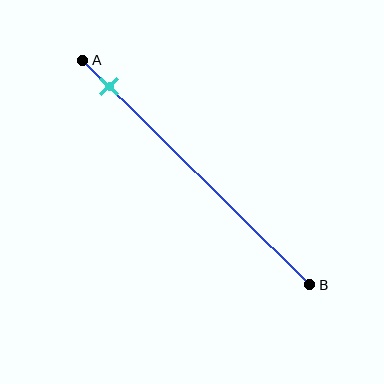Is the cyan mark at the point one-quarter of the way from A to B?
No, the mark is at about 10% from A, not at the 25% one-quarter point.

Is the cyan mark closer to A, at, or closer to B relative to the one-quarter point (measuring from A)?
The cyan mark is closer to point A than the one-quarter point of segment AB.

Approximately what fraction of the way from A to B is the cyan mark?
The cyan mark is approximately 10% of the way from A to B.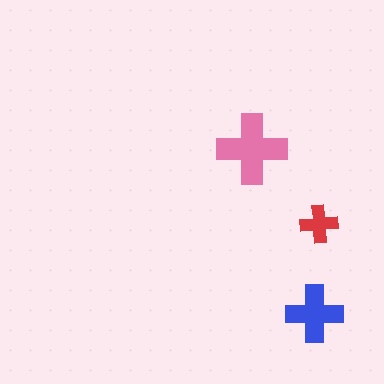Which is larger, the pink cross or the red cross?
The pink one.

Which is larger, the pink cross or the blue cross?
The pink one.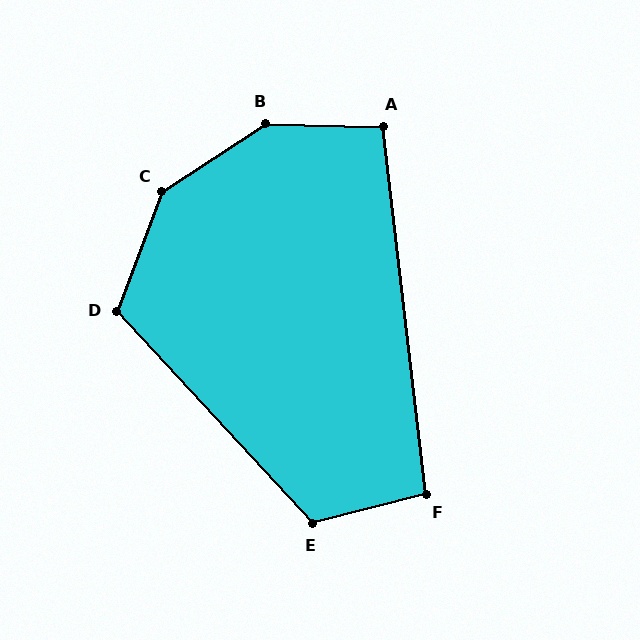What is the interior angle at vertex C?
Approximately 144 degrees (obtuse).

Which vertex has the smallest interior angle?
A, at approximately 98 degrees.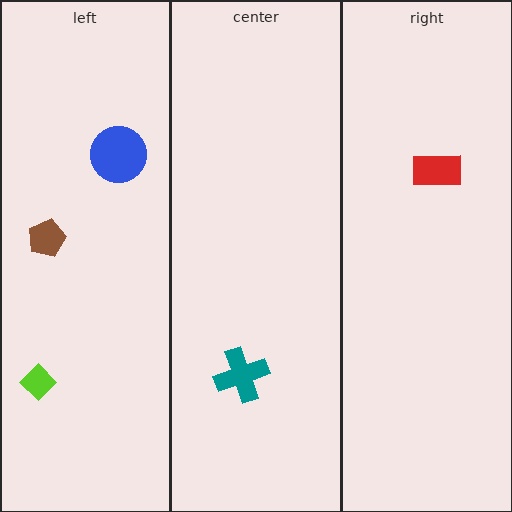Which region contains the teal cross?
The center region.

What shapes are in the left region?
The lime diamond, the blue circle, the brown pentagon.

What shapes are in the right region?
The red rectangle.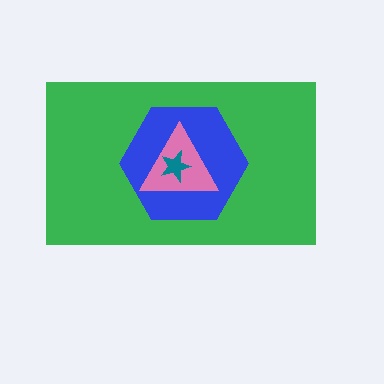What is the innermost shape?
The teal star.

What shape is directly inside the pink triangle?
The teal star.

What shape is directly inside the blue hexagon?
The pink triangle.